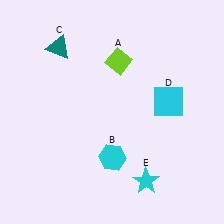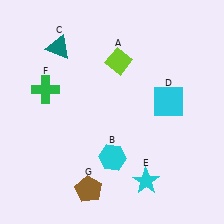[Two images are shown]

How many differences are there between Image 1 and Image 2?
There are 2 differences between the two images.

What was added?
A green cross (F), a brown pentagon (G) were added in Image 2.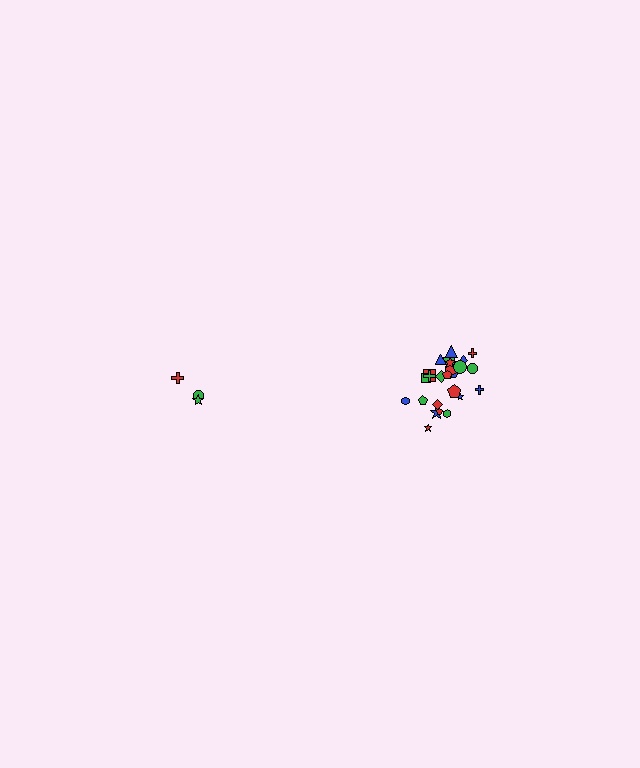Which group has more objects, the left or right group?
The right group.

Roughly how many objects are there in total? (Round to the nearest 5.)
Roughly 30 objects in total.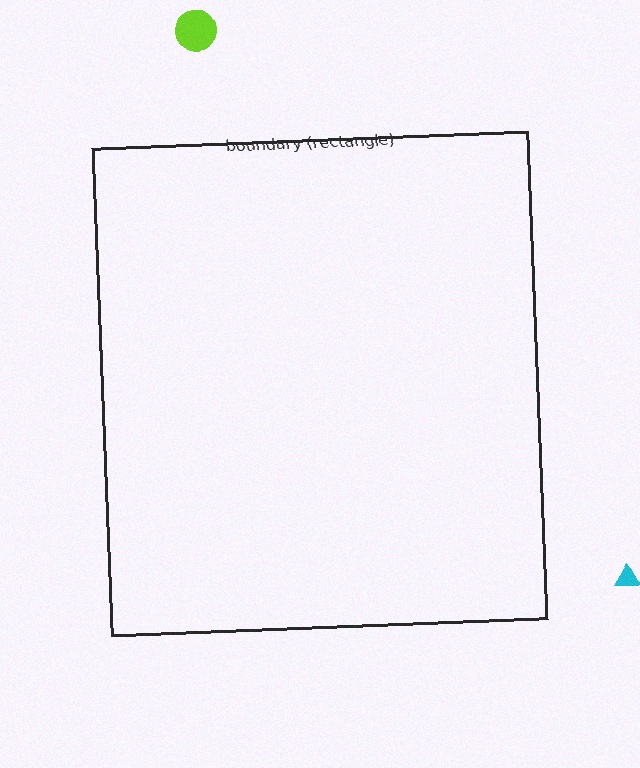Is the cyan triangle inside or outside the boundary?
Outside.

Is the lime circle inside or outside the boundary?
Outside.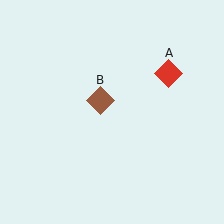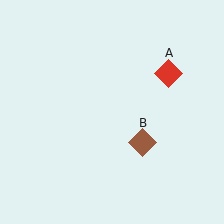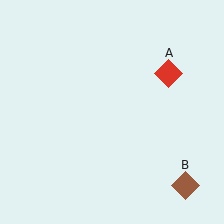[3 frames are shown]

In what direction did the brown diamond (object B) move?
The brown diamond (object B) moved down and to the right.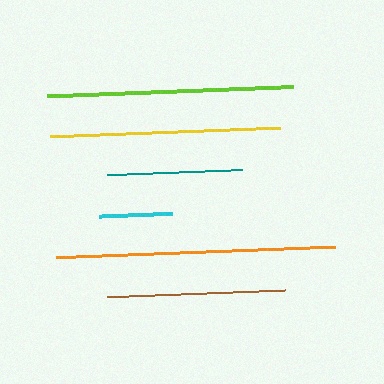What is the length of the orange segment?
The orange segment is approximately 279 pixels long.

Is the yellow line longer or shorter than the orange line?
The orange line is longer than the yellow line.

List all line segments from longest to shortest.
From longest to shortest: orange, lime, yellow, brown, teal, cyan.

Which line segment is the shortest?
The cyan line is the shortest at approximately 73 pixels.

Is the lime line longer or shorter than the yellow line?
The lime line is longer than the yellow line.